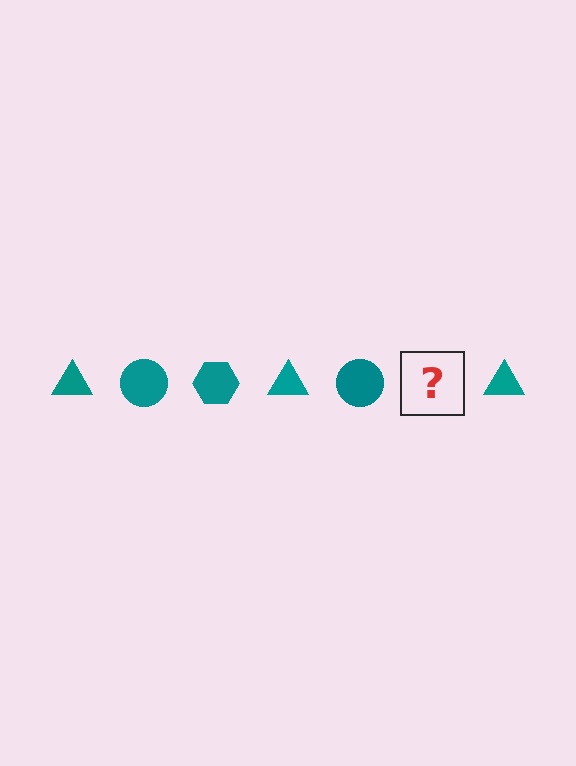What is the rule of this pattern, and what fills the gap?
The rule is that the pattern cycles through triangle, circle, hexagon shapes in teal. The gap should be filled with a teal hexagon.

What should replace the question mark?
The question mark should be replaced with a teal hexagon.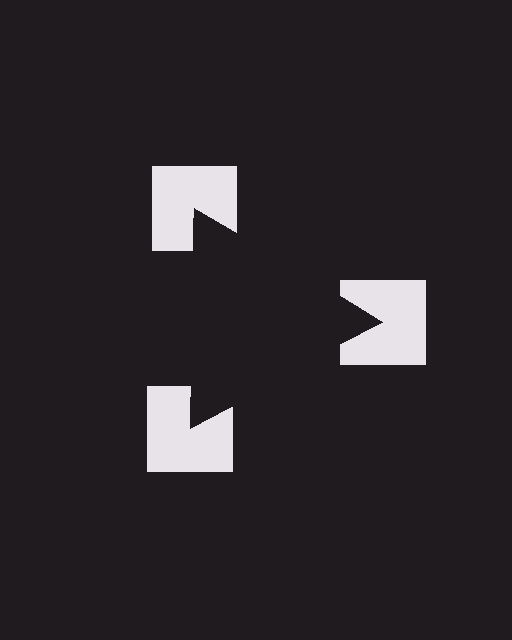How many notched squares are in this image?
There are 3 — one at each vertex of the illusory triangle.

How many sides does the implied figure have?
3 sides.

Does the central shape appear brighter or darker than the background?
It typically appears slightly darker than the background, even though no actual brightness change is drawn.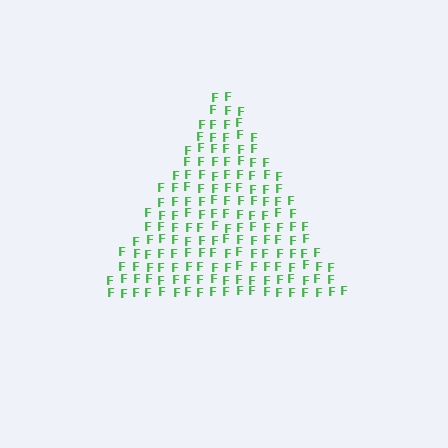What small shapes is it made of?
It is made of small letter F's.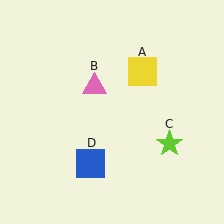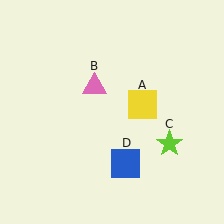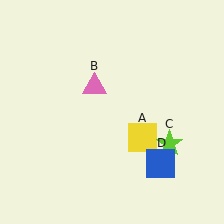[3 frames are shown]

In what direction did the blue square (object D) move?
The blue square (object D) moved right.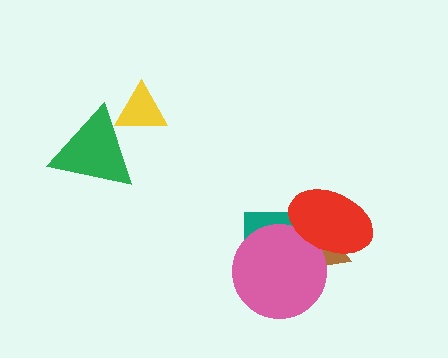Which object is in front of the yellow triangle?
The green triangle is in front of the yellow triangle.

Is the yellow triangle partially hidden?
Yes, it is partially covered by another shape.